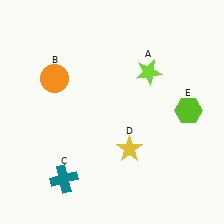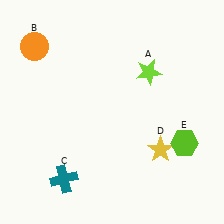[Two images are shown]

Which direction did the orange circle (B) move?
The orange circle (B) moved up.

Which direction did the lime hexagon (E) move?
The lime hexagon (E) moved down.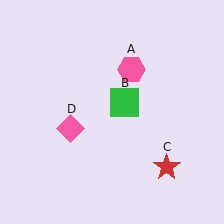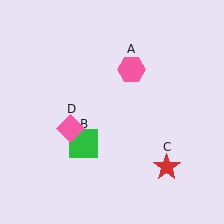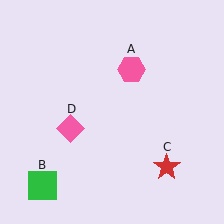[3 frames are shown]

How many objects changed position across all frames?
1 object changed position: green square (object B).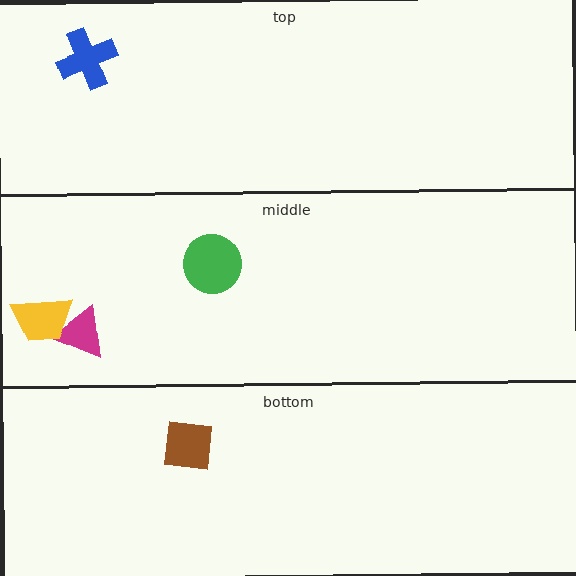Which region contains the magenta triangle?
The middle region.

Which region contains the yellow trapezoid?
The middle region.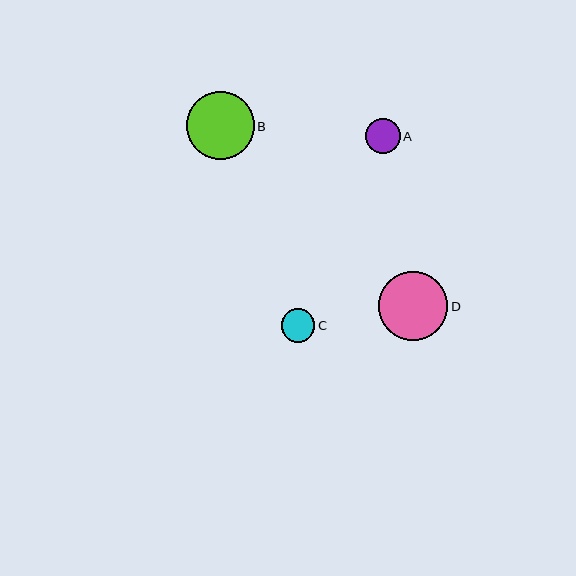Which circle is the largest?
Circle D is the largest with a size of approximately 69 pixels.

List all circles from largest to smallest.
From largest to smallest: D, B, A, C.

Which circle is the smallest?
Circle C is the smallest with a size of approximately 33 pixels.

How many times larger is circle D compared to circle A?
Circle D is approximately 2.0 times the size of circle A.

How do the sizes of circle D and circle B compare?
Circle D and circle B are approximately the same size.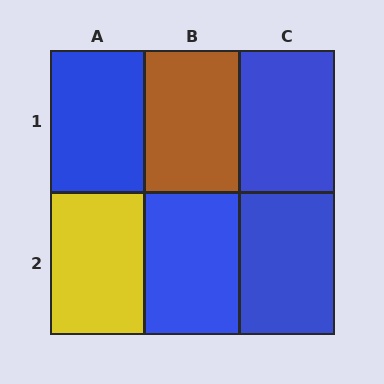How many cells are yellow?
1 cell is yellow.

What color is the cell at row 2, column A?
Yellow.